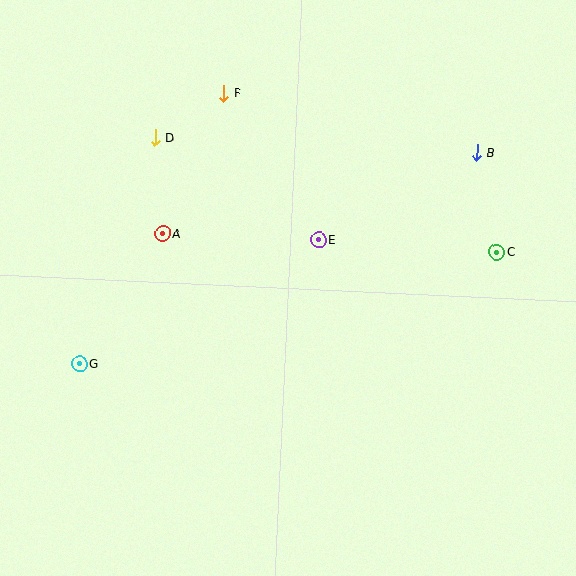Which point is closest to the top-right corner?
Point B is closest to the top-right corner.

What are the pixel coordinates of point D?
Point D is at (155, 138).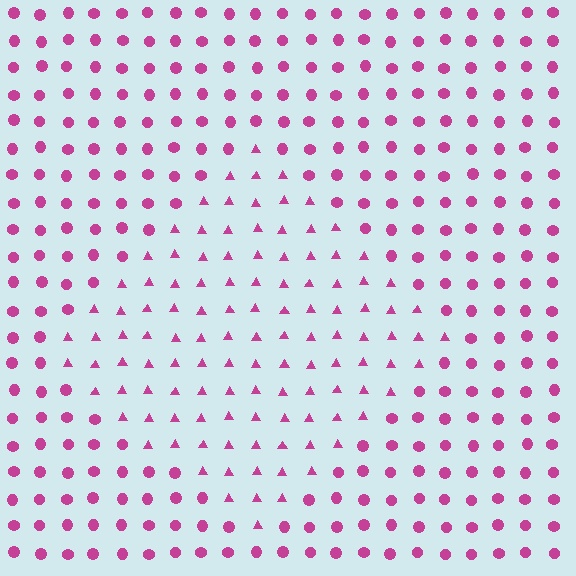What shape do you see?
I see a diamond.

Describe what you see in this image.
The image is filled with small magenta elements arranged in a uniform grid. A diamond-shaped region contains triangles, while the surrounding area contains circles. The boundary is defined purely by the change in element shape.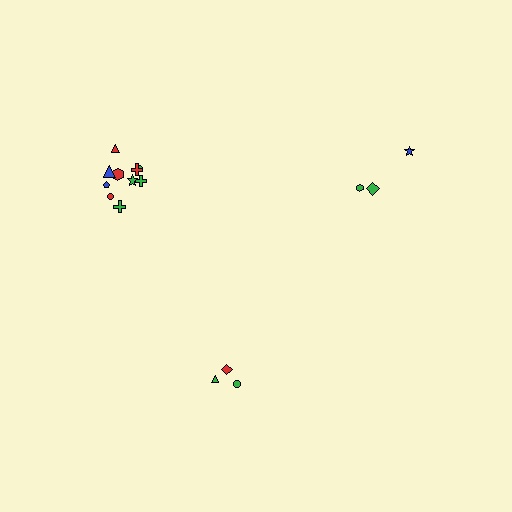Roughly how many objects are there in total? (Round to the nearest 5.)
Roughly 15 objects in total.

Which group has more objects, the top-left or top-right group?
The top-left group.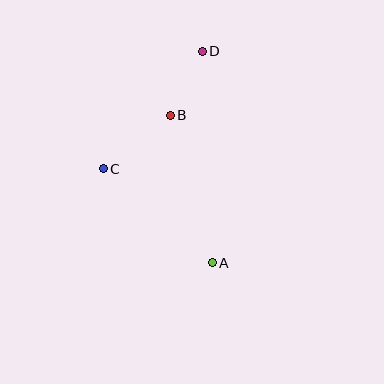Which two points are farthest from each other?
Points A and D are farthest from each other.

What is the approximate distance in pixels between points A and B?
The distance between A and B is approximately 153 pixels.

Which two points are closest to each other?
Points B and D are closest to each other.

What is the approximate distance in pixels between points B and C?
The distance between B and C is approximately 86 pixels.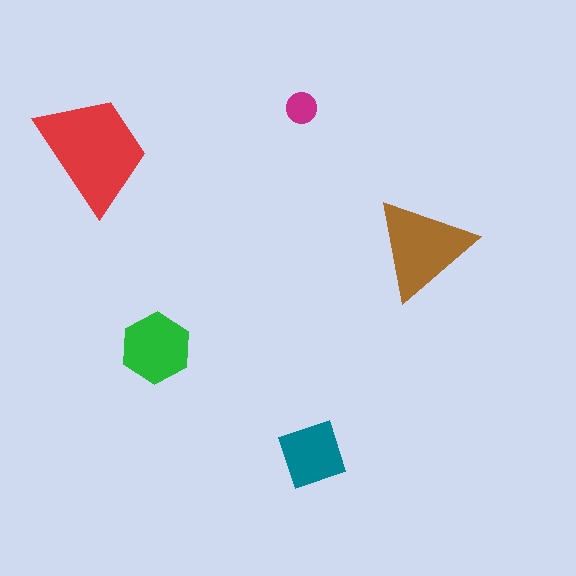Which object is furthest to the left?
The red trapezoid is leftmost.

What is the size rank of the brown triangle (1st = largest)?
2nd.